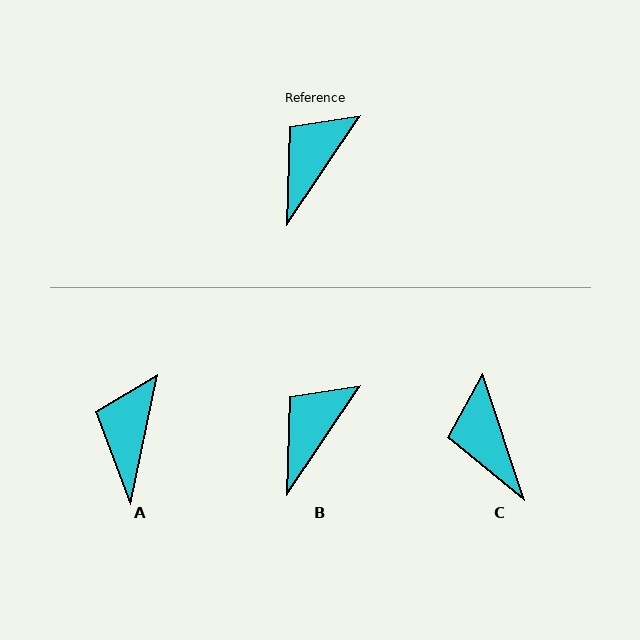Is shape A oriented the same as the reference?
No, it is off by about 22 degrees.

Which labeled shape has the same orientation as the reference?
B.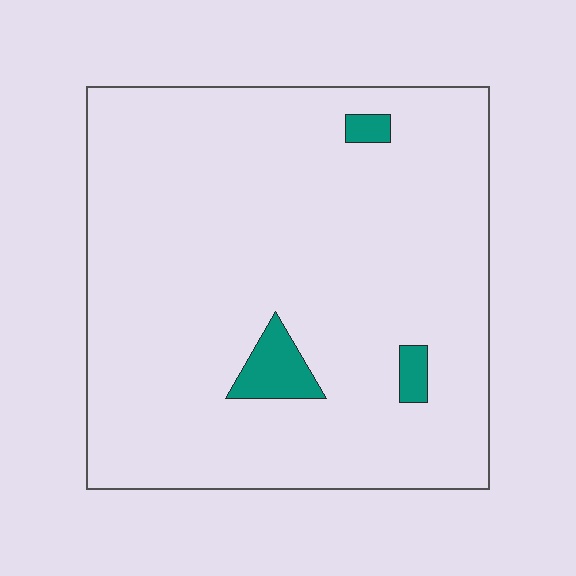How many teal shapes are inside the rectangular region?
3.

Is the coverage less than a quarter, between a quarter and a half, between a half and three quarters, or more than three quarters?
Less than a quarter.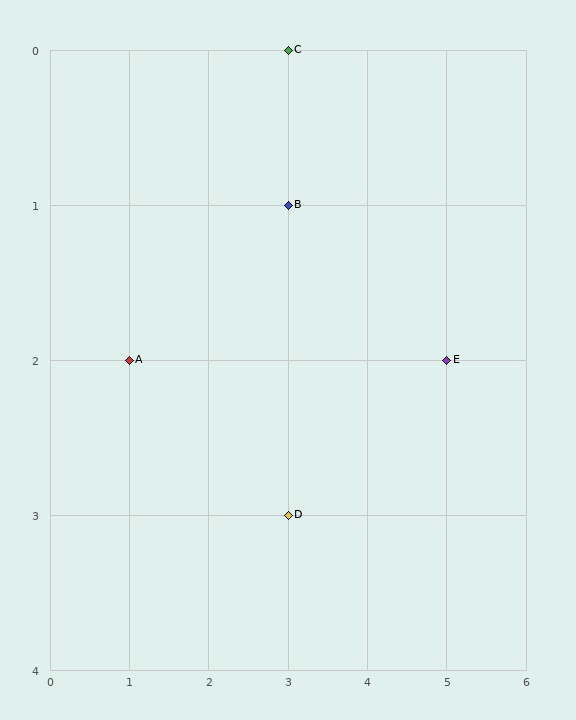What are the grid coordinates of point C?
Point C is at grid coordinates (3, 0).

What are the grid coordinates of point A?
Point A is at grid coordinates (1, 2).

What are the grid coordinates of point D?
Point D is at grid coordinates (3, 3).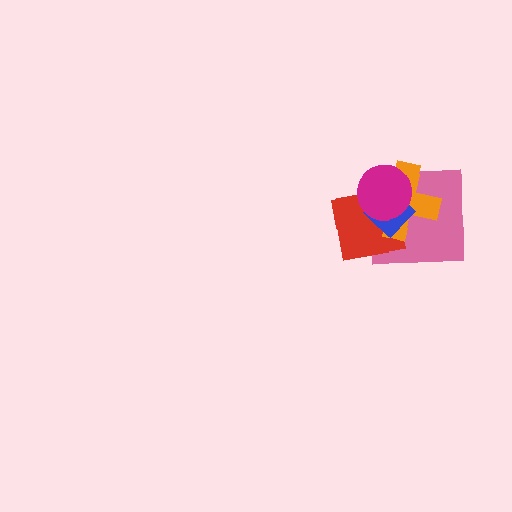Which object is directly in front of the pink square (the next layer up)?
The red square is directly in front of the pink square.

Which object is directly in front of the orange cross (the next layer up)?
The blue diamond is directly in front of the orange cross.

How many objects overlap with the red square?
4 objects overlap with the red square.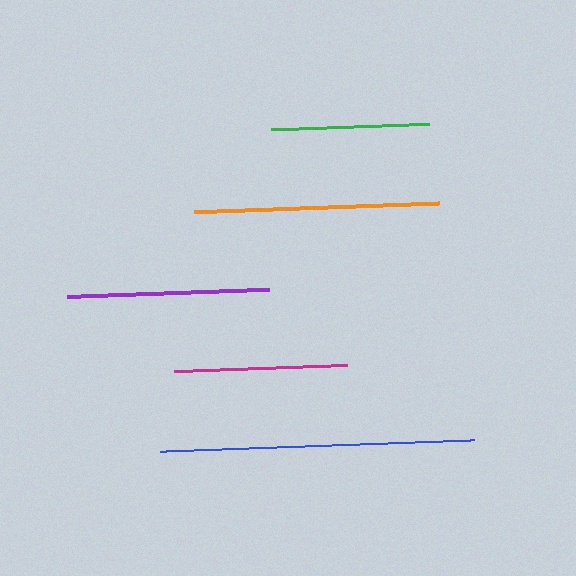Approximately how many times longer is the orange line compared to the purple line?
The orange line is approximately 1.2 times the length of the purple line.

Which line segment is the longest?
The blue line is the longest at approximately 314 pixels.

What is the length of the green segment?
The green segment is approximately 158 pixels long.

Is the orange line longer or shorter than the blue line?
The blue line is longer than the orange line.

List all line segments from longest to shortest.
From longest to shortest: blue, orange, purple, magenta, green.